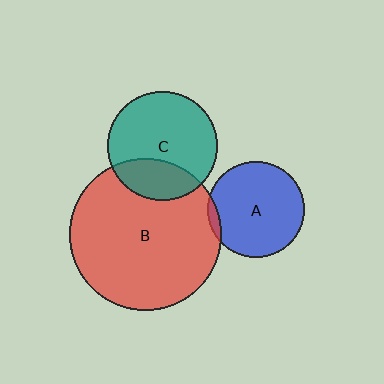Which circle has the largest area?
Circle B (red).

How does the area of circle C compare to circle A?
Approximately 1.3 times.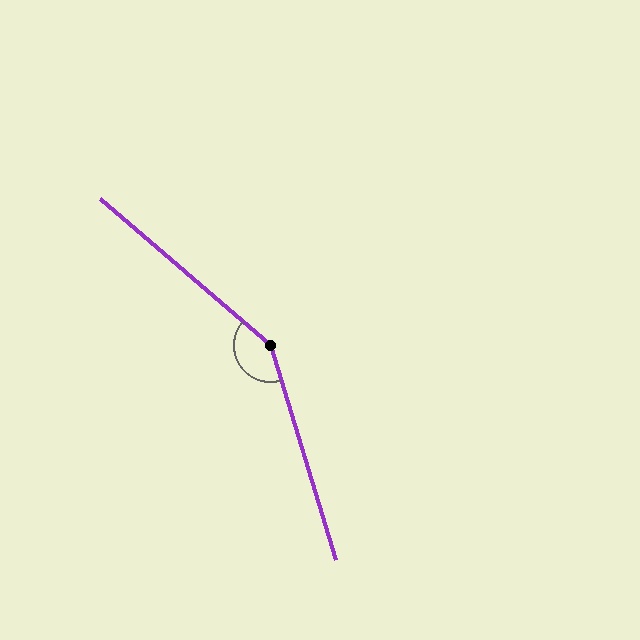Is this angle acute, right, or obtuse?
It is obtuse.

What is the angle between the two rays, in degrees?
Approximately 148 degrees.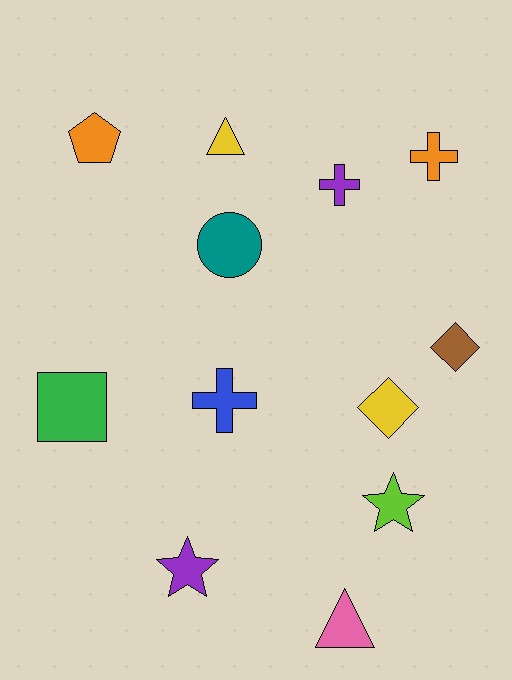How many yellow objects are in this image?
There are 2 yellow objects.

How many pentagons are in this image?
There is 1 pentagon.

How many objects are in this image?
There are 12 objects.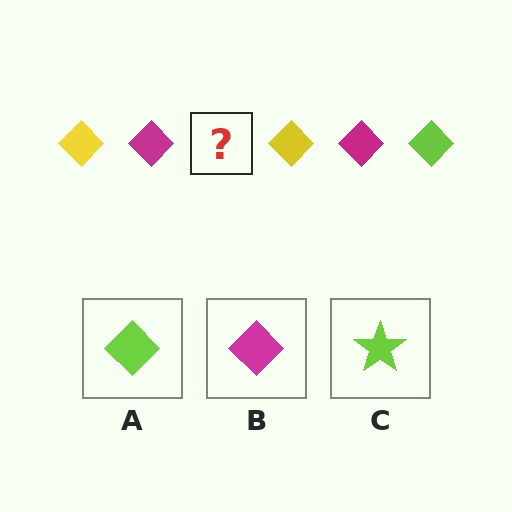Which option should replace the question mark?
Option A.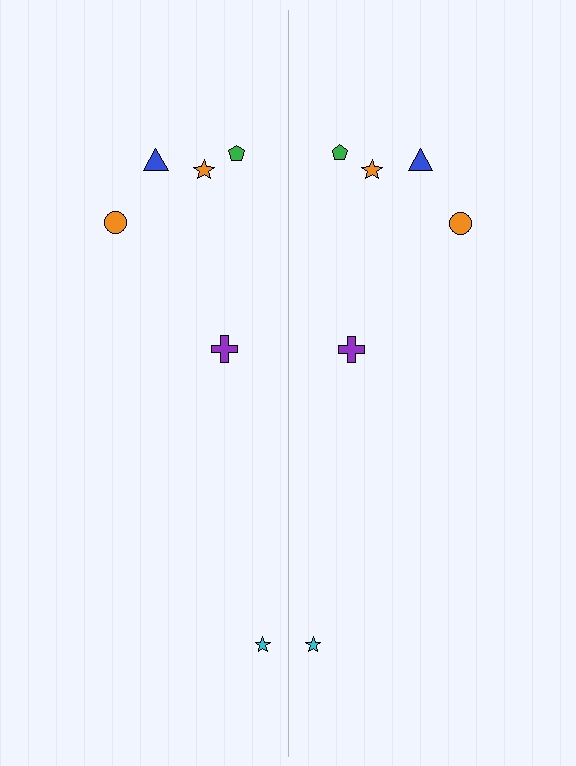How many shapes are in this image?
There are 12 shapes in this image.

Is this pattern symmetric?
Yes, this pattern has bilateral (reflection) symmetry.